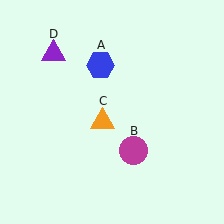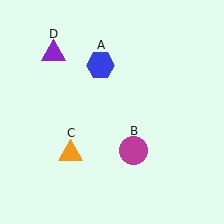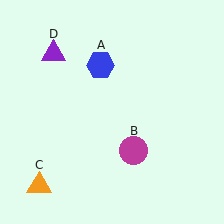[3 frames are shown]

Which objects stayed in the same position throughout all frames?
Blue hexagon (object A) and magenta circle (object B) and purple triangle (object D) remained stationary.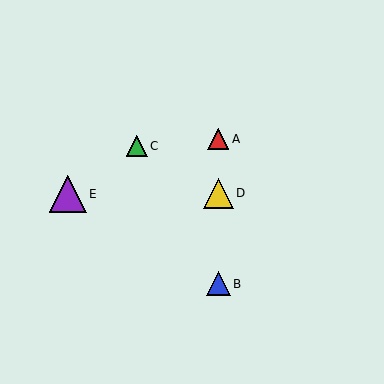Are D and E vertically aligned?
No, D is at x≈218 and E is at x≈68.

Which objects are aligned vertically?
Objects A, B, D are aligned vertically.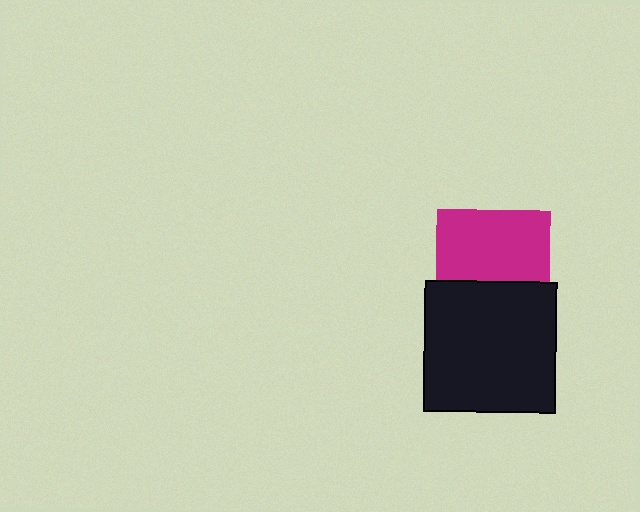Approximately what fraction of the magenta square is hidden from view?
Roughly 38% of the magenta square is hidden behind the black rectangle.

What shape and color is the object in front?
The object in front is a black rectangle.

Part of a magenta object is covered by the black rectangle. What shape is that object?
It is a square.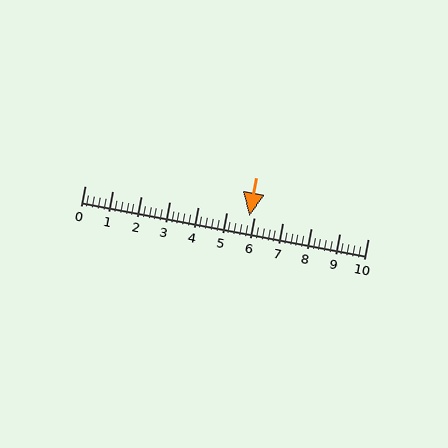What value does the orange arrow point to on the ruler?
The orange arrow points to approximately 5.8.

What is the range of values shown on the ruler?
The ruler shows values from 0 to 10.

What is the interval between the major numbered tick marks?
The major tick marks are spaced 1 units apart.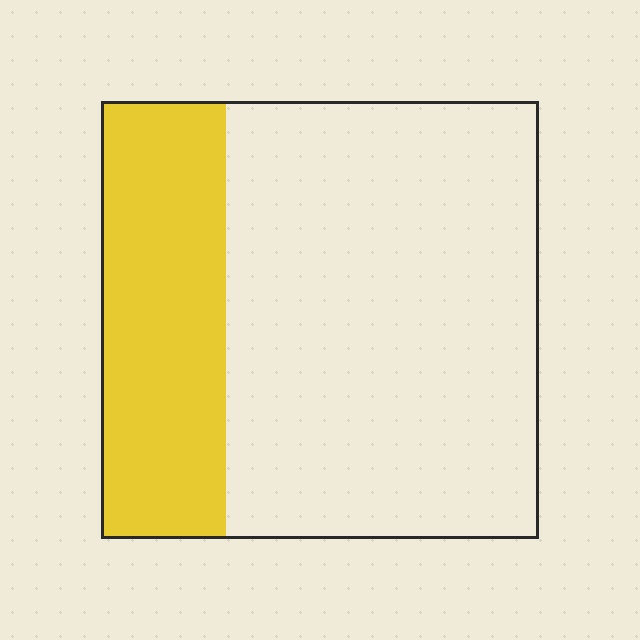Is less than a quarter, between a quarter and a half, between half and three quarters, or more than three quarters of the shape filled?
Between a quarter and a half.